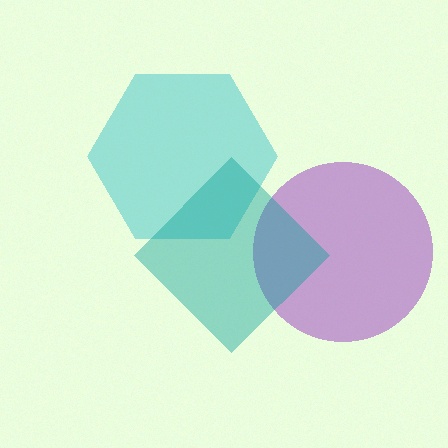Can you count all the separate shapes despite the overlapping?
Yes, there are 3 separate shapes.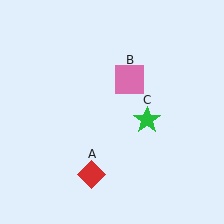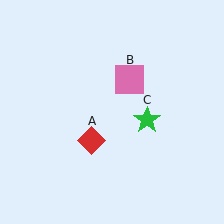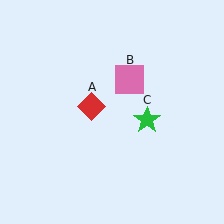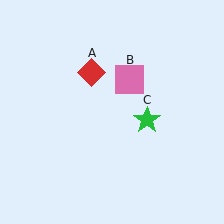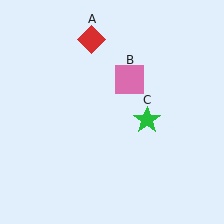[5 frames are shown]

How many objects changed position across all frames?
1 object changed position: red diamond (object A).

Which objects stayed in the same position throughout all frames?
Pink square (object B) and green star (object C) remained stationary.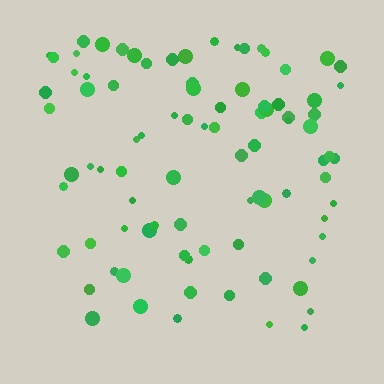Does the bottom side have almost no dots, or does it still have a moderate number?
Still a moderate number, just noticeably fewer than the top.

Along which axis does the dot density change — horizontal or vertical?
Vertical.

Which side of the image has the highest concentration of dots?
The top.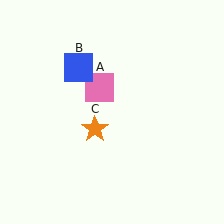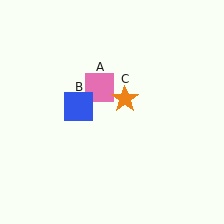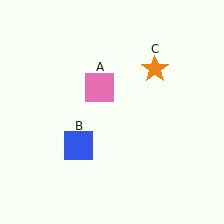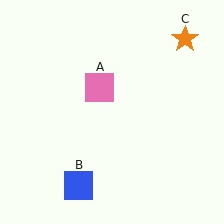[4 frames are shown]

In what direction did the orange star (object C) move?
The orange star (object C) moved up and to the right.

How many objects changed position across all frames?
2 objects changed position: blue square (object B), orange star (object C).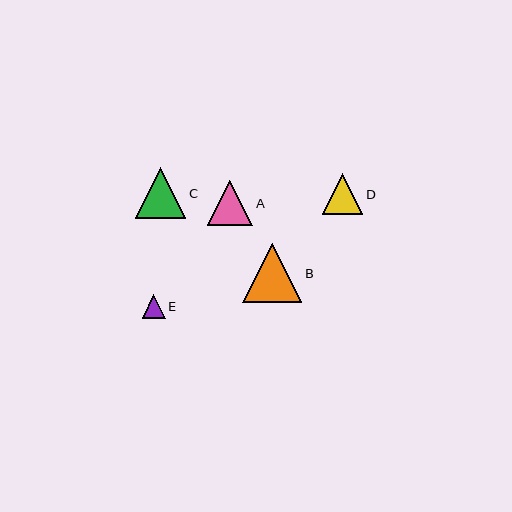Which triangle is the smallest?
Triangle E is the smallest with a size of approximately 23 pixels.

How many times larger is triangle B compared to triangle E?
Triangle B is approximately 2.5 times the size of triangle E.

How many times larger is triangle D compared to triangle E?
Triangle D is approximately 1.7 times the size of triangle E.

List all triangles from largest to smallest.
From largest to smallest: B, C, A, D, E.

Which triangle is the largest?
Triangle B is the largest with a size of approximately 59 pixels.